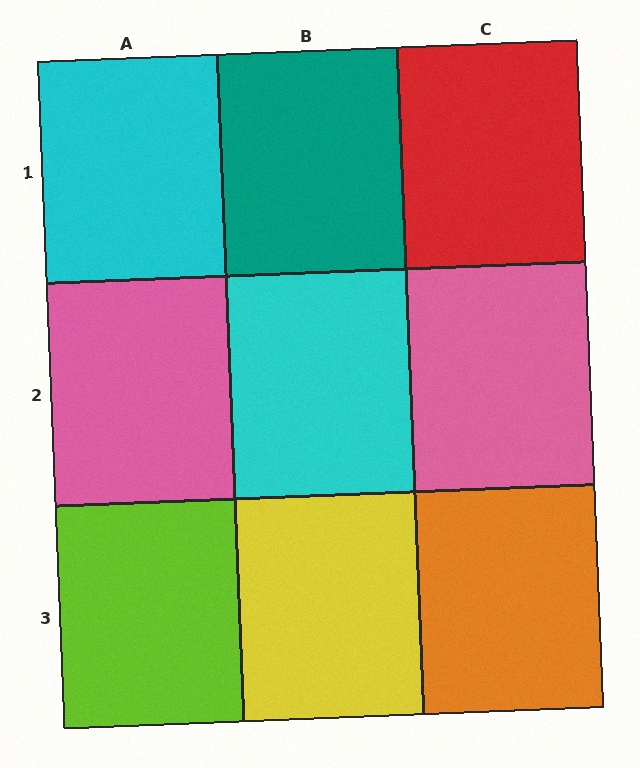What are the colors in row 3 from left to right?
Lime, yellow, orange.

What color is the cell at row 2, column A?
Pink.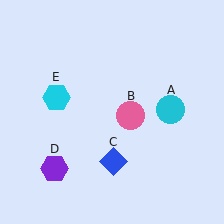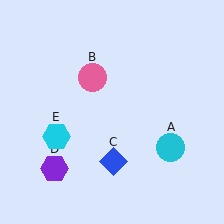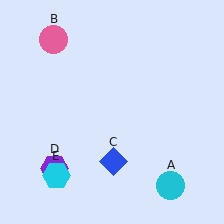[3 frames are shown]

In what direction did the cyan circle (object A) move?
The cyan circle (object A) moved down.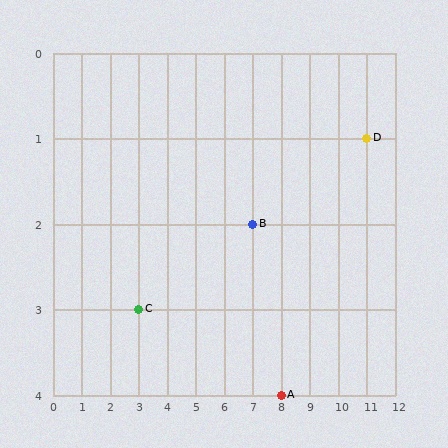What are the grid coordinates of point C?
Point C is at grid coordinates (3, 3).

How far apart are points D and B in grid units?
Points D and B are 4 columns and 1 row apart (about 4.1 grid units diagonally).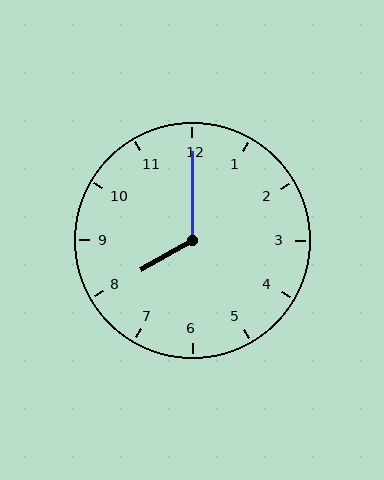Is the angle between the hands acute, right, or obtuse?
It is obtuse.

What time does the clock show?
8:00.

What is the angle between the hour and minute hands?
Approximately 120 degrees.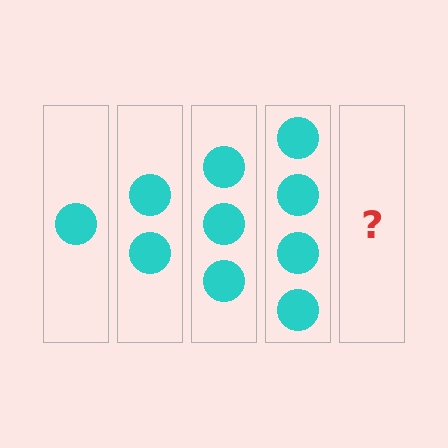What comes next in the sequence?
The next element should be 5 circles.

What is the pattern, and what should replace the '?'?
The pattern is that each step adds one more circle. The '?' should be 5 circles.